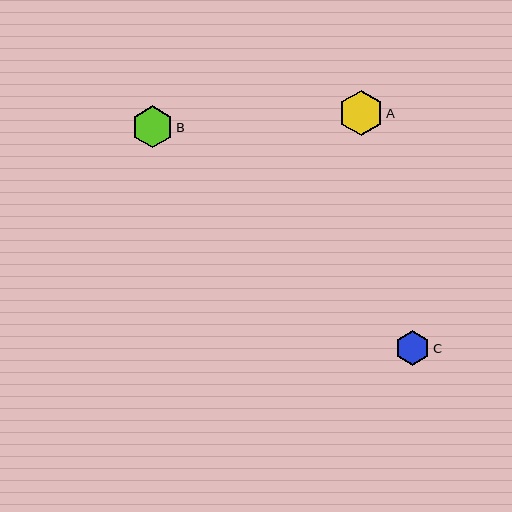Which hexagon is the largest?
Hexagon A is the largest with a size of approximately 44 pixels.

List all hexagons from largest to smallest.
From largest to smallest: A, B, C.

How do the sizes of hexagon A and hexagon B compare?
Hexagon A and hexagon B are approximately the same size.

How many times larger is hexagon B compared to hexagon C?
Hexagon B is approximately 1.2 times the size of hexagon C.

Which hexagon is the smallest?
Hexagon C is the smallest with a size of approximately 35 pixels.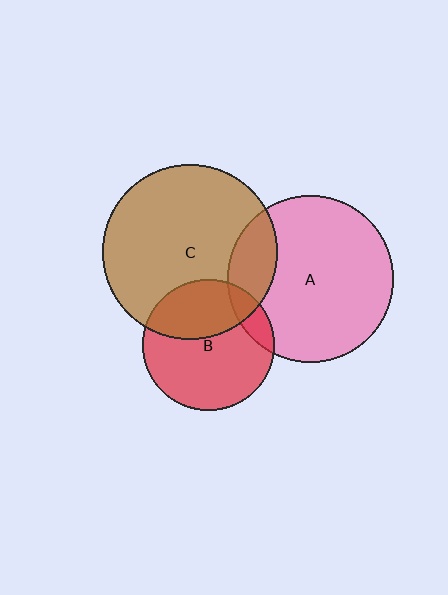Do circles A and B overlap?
Yes.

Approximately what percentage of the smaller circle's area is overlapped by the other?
Approximately 10%.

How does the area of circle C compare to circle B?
Approximately 1.8 times.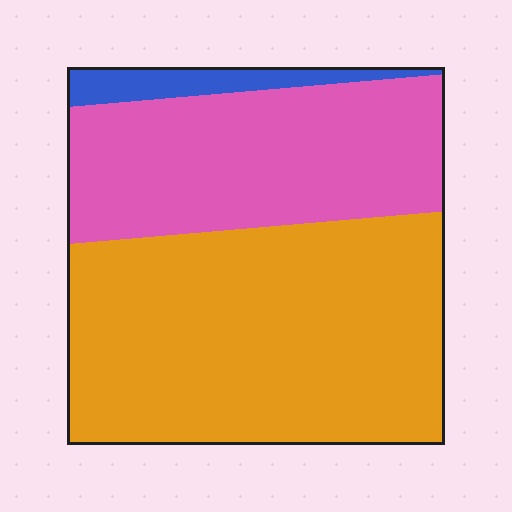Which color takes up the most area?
Orange, at roughly 55%.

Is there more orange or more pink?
Orange.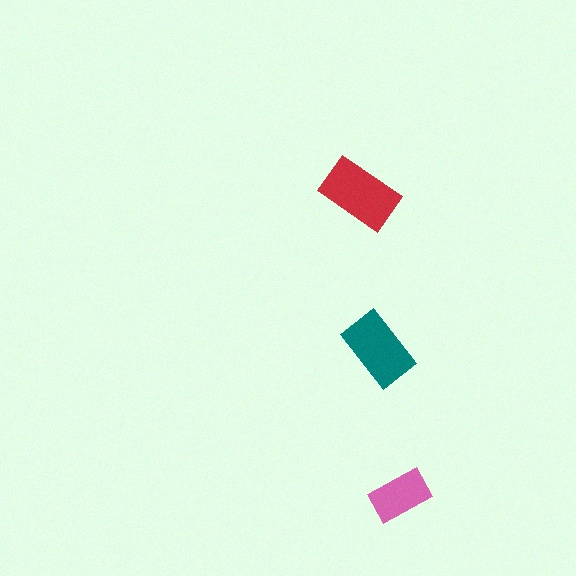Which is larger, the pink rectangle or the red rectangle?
The red one.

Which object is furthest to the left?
The red rectangle is leftmost.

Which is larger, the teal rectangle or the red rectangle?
The red one.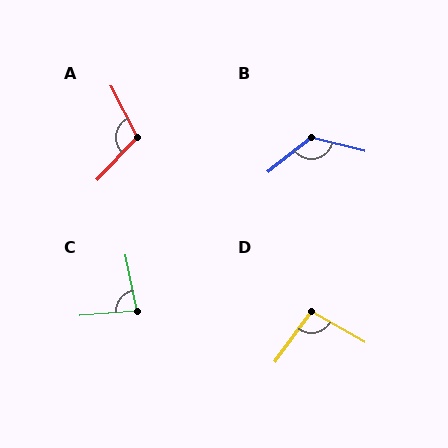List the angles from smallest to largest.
C (83°), D (96°), A (109°), B (127°).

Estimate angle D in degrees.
Approximately 96 degrees.